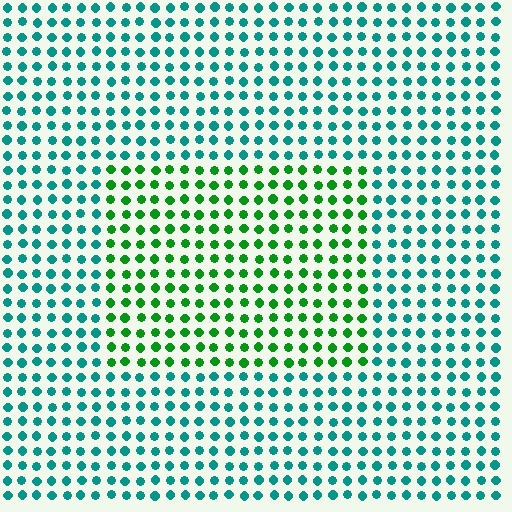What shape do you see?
I see a rectangle.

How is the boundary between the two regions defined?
The boundary is defined purely by a slight shift in hue (about 48 degrees). Spacing, size, and orientation are identical on both sides.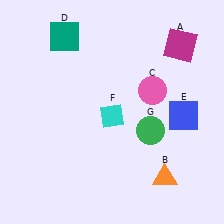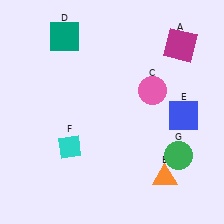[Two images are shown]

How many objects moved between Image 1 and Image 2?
2 objects moved between the two images.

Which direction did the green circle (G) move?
The green circle (G) moved right.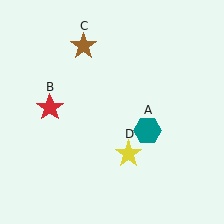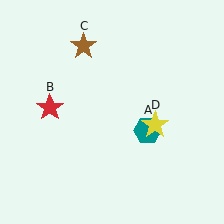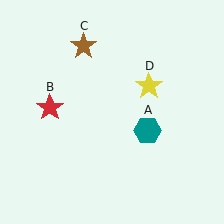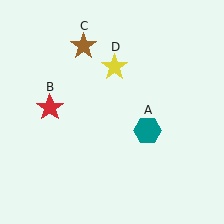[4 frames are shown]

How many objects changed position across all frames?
1 object changed position: yellow star (object D).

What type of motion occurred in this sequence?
The yellow star (object D) rotated counterclockwise around the center of the scene.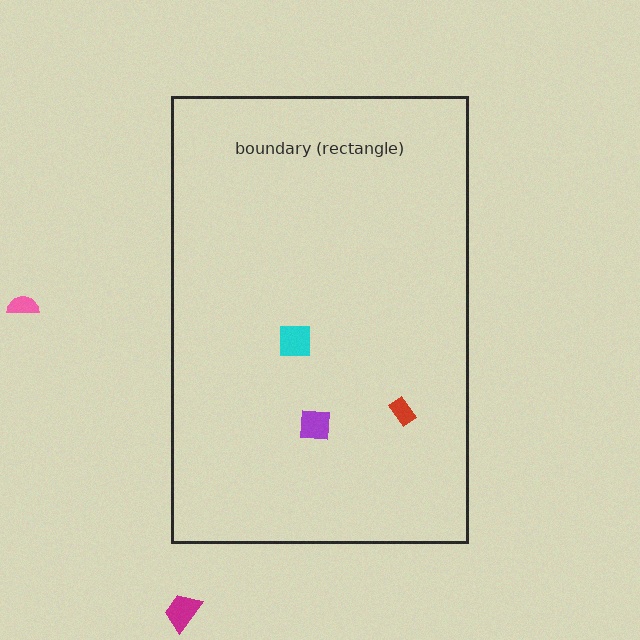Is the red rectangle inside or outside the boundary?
Inside.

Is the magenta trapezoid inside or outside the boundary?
Outside.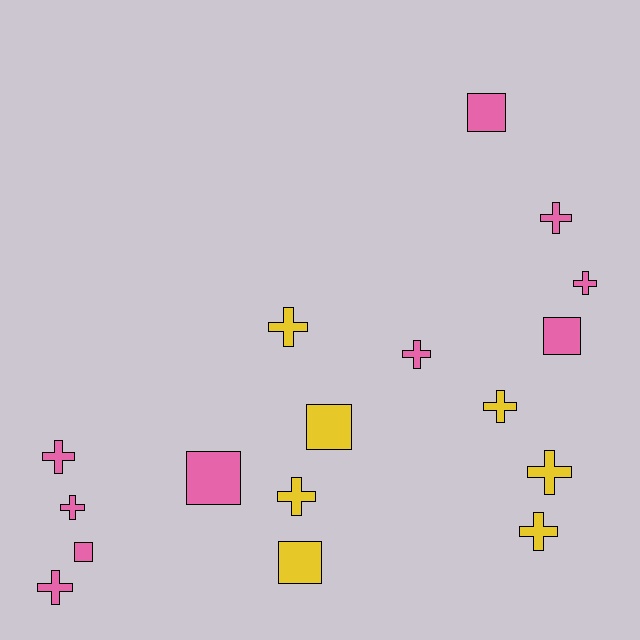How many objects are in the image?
There are 17 objects.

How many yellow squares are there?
There are 2 yellow squares.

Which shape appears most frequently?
Cross, with 11 objects.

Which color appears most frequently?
Pink, with 10 objects.